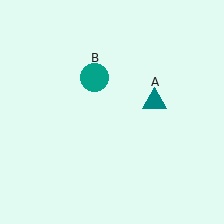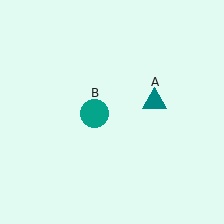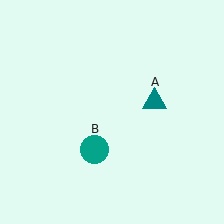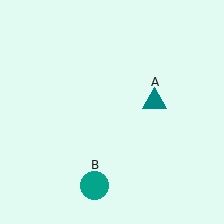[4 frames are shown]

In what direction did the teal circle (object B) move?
The teal circle (object B) moved down.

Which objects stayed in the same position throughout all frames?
Teal triangle (object A) remained stationary.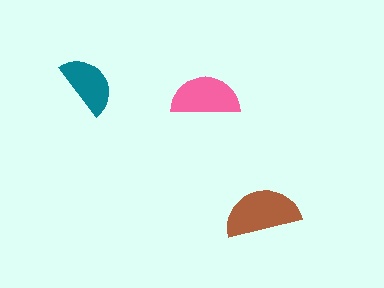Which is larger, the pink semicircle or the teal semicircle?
The pink one.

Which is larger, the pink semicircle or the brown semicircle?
The brown one.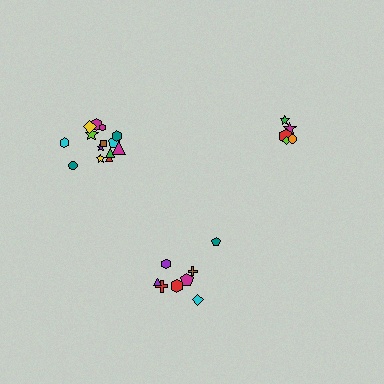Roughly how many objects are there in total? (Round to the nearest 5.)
Roughly 30 objects in total.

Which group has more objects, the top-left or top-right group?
The top-left group.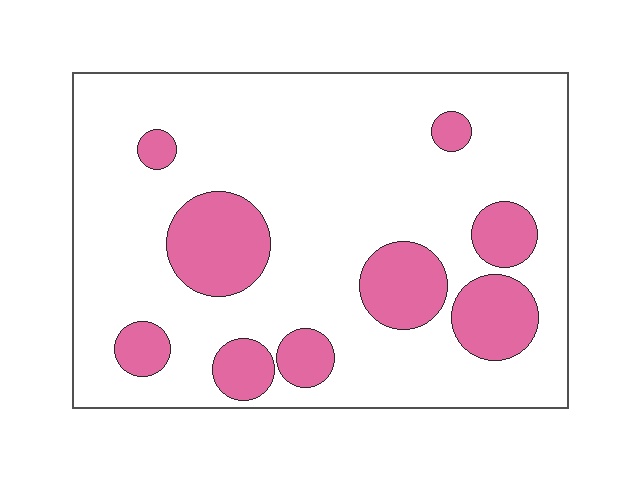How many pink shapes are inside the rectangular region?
9.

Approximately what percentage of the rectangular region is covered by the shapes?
Approximately 20%.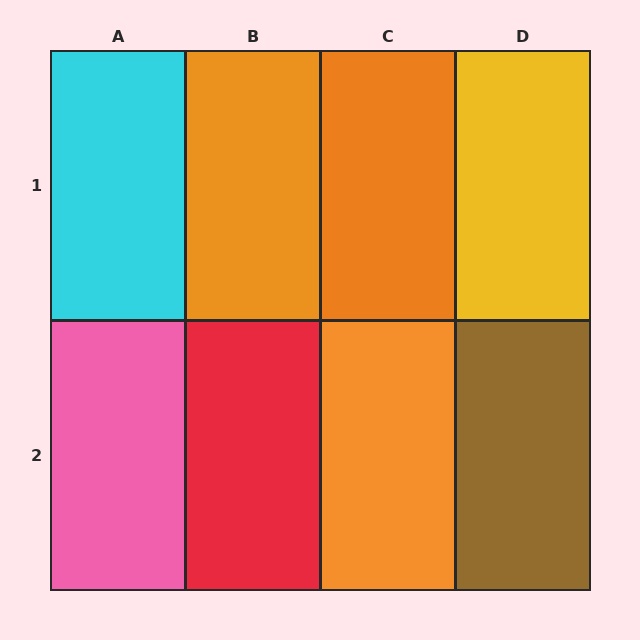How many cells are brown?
1 cell is brown.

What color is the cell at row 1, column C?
Orange.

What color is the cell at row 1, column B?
Orange.